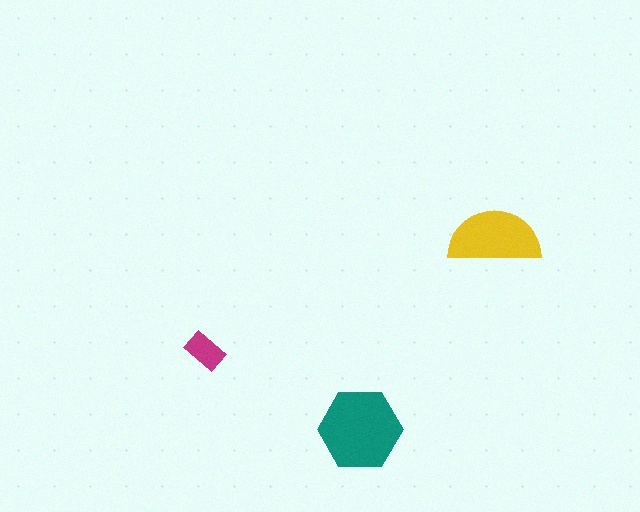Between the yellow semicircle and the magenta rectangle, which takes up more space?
The yellow semicircle.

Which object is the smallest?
The magenta rectangle.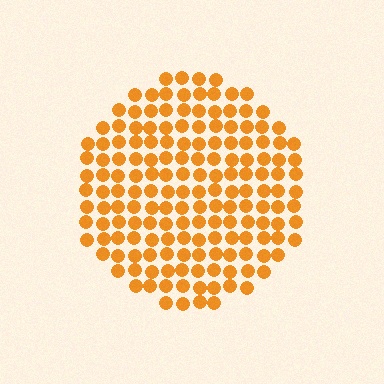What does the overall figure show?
The overall figure shows a circle.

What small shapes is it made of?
It is made of small circles.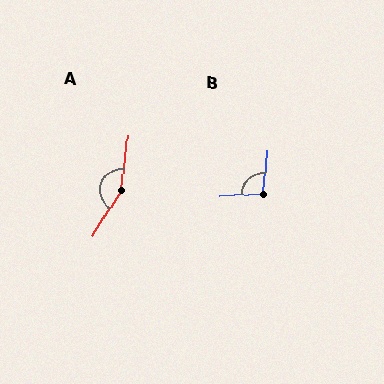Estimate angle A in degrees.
Approximately 154 degrees.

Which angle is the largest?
A, at approximately 154 degrees.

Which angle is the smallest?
B, at approximately 99 degrees.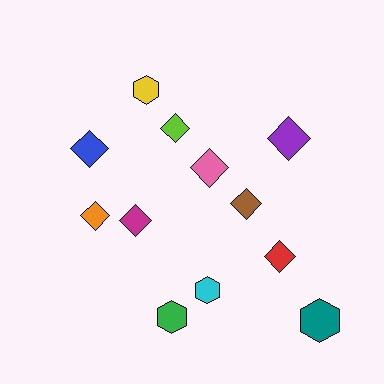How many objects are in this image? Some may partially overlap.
There are 12 objects.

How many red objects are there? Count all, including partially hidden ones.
There is 1 red object.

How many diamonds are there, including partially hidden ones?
There are 8 diamonds.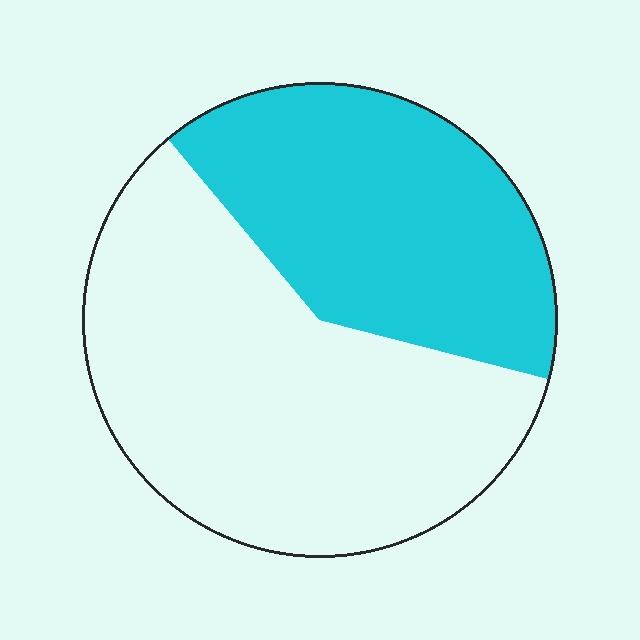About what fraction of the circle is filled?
About two fifths (2/5).